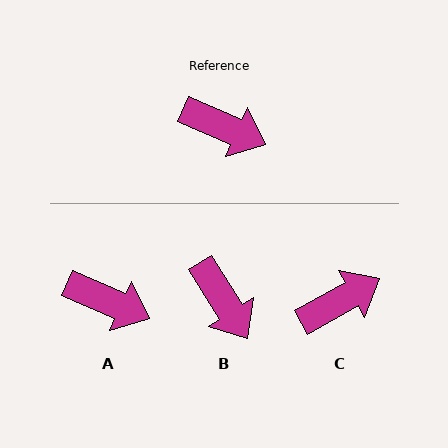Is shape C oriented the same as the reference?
No, it is off by about 52 degrees.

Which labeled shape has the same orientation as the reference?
A.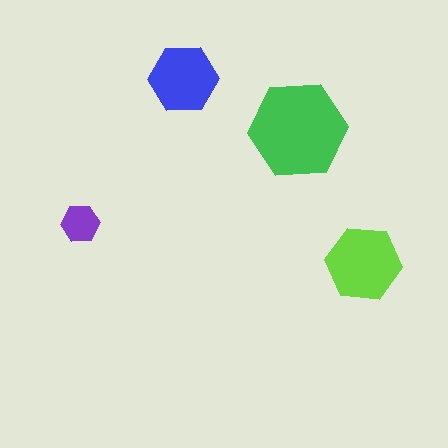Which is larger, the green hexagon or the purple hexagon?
The green one.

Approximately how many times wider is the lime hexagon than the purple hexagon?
About 2 times wider.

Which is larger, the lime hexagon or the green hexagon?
The green one.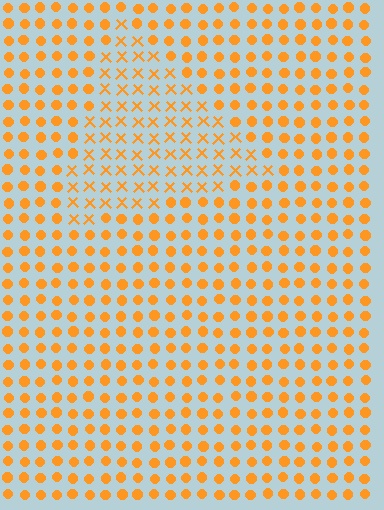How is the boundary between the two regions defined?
The boundary is defined by a change in element shape: X marks inside vs. circles outside. All elements share the same color and spacing.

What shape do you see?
I see a triangle.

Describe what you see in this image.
The image is filled with small orange elements arranged in a uniform grid. A triangle-shaped region contains X marks, while the surrounding area contains circles. The boundary is defined purely by the change in element shape.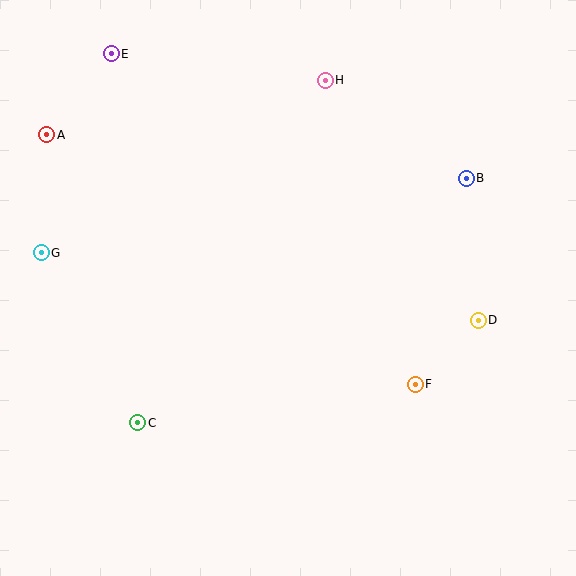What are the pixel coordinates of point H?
Point H is at (325, 80).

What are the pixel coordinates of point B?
Point B is at (466, 178).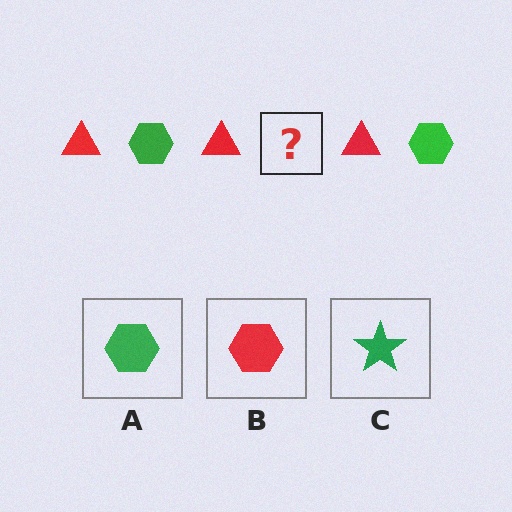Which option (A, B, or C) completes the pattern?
A.